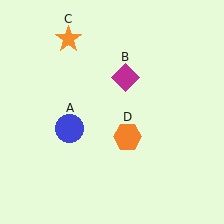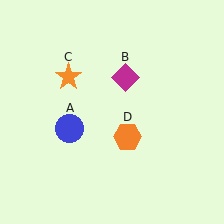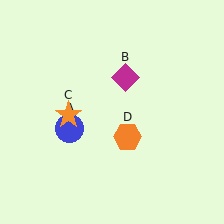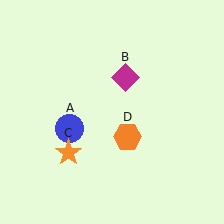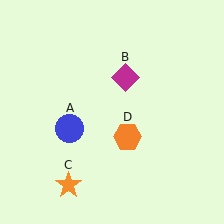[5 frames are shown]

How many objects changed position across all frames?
1 object changed position: orange star (object C).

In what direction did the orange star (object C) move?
The orange star (object C) moved down.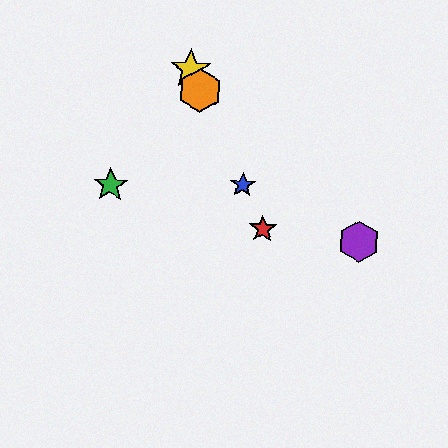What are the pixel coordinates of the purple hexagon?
The purple hexagon is at (359, 242).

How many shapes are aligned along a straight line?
4 shapes (the red star, the blue star, the yellow star, the orange hexagon) are aligned along a straight line.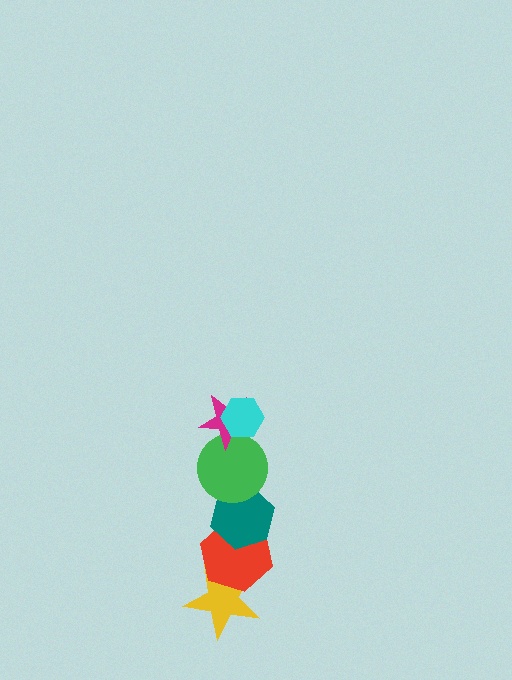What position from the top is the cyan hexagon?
The cyan hexagon is 1st from the top.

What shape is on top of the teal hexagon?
The green circle is on top of the teal hexagon.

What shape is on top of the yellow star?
The red hexagon is on top of the yellow star.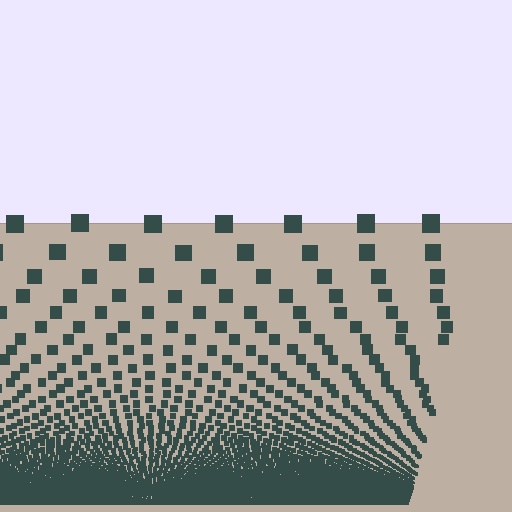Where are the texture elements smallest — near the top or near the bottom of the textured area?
Near the bottom.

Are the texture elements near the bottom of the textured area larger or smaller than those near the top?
Smaller. The gradient is inverted — elements near the bottom are smaller and denser.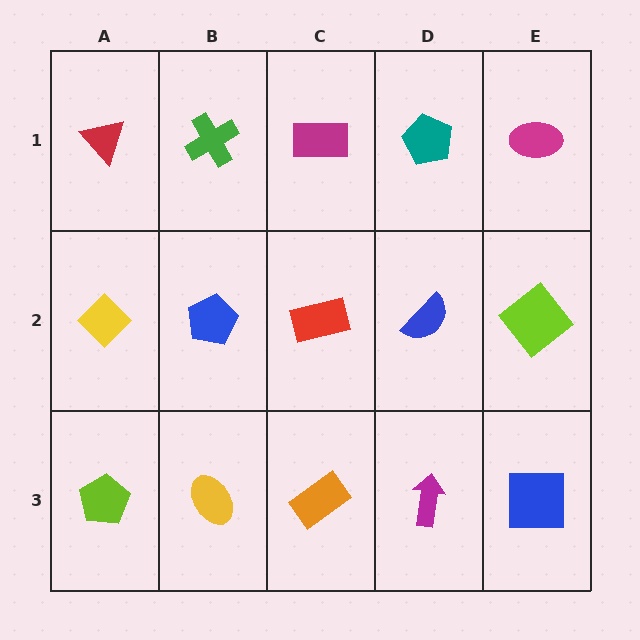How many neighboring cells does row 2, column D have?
4.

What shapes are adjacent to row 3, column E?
A lime diamond (row 2, column E), a magenta arrow (row 3, column D).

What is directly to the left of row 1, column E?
A teal pentagon.